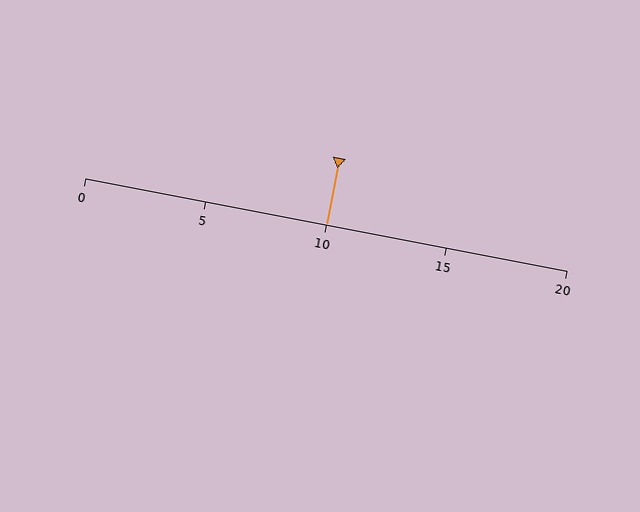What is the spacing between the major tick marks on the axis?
The major ticks are spaced 5 apart.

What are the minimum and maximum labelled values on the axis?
The axis runs from 0 to 20.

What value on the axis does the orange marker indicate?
The marker indicates approximately 10.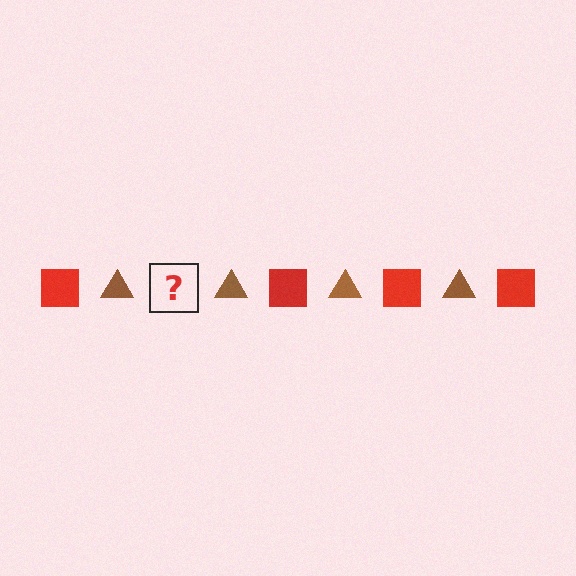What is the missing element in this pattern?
The missing element is a red square.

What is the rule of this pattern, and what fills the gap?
The rule is that the pattern alternates between red square and brown triangle. The gap should be filled with a red square.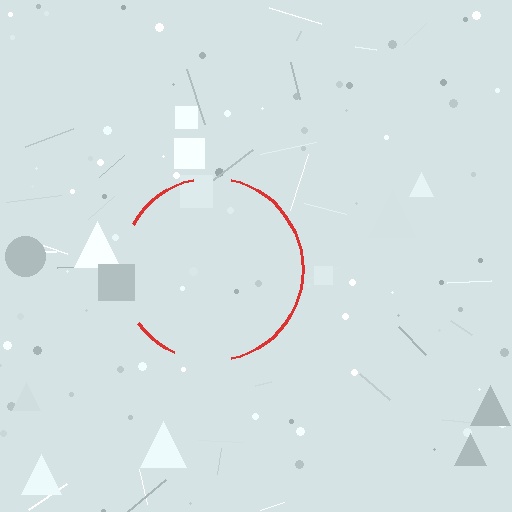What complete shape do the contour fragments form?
The contour fragments form a circle.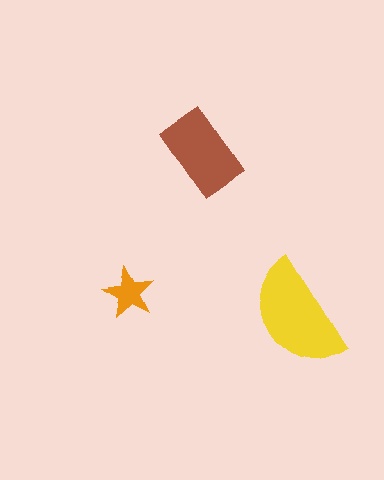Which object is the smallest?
The orange star.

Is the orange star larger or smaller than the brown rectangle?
Smaller.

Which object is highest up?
The brown rectangle is topmost.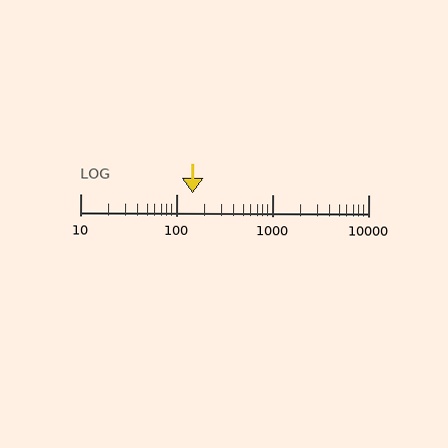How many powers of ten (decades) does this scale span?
The scale spans 3 decades, from 10 to 10000.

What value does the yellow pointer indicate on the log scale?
The pointer indicates approximately 150.